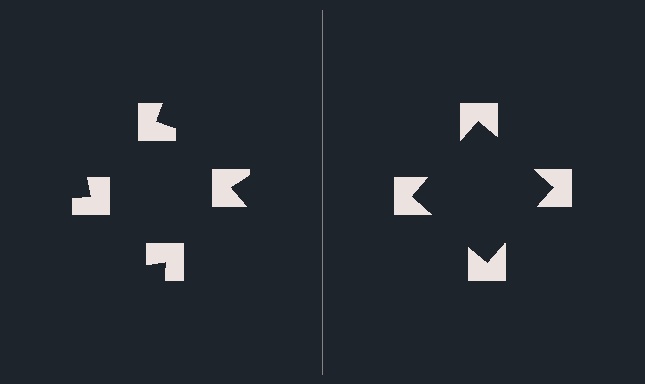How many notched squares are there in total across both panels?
8 — 4 on each side.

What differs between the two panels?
The notched squares are positioned identically on both sides; only the wedge orientations differ. On the right they align to a square; on the left they are misaligned.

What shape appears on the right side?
An illusory square.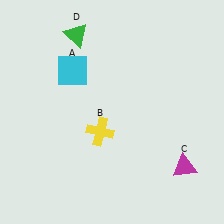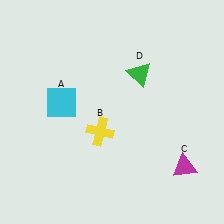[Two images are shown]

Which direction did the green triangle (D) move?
The green triangle (D) moved right.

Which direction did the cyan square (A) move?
The cyan square (A) moved down.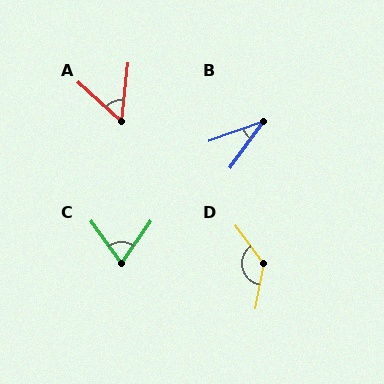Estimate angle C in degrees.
Approximately 71 degrees.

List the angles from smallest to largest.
B (35°), A (54°), C (71°), D (133°).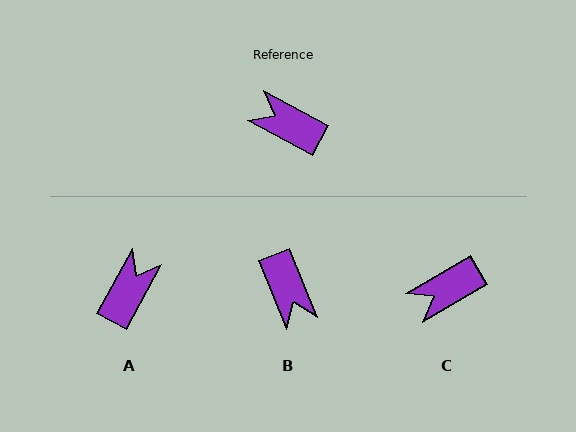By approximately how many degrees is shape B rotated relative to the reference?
Approximately 140 degrees counter-clockwise.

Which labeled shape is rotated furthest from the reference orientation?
B, about 140 degrees away.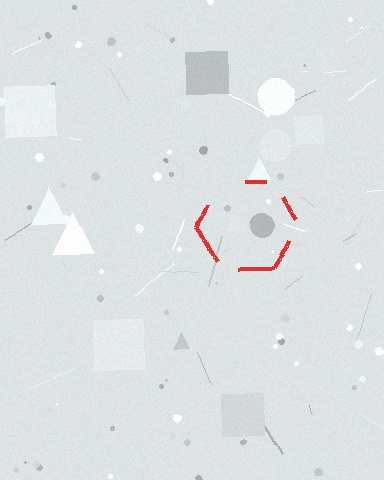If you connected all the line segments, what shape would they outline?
They would outline a hexagon.